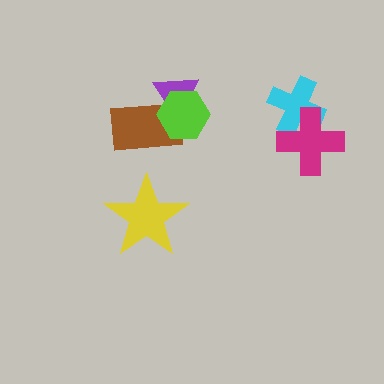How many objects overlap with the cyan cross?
1 object overlaps with the cyan cross.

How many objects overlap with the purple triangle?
2 objects overlap with the purple triangle.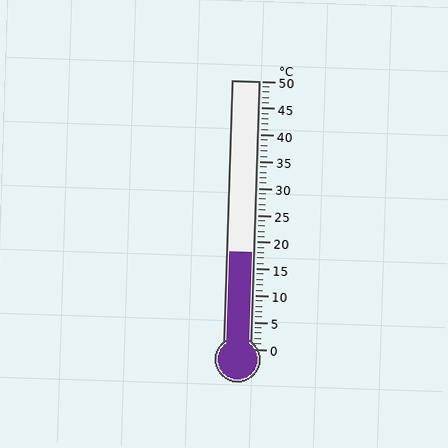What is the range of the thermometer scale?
The thermometer scale ranges from 0°C to 50°C.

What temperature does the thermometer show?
The thermometer shows approximately 18°C.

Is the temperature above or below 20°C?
The temperature is below 20°C.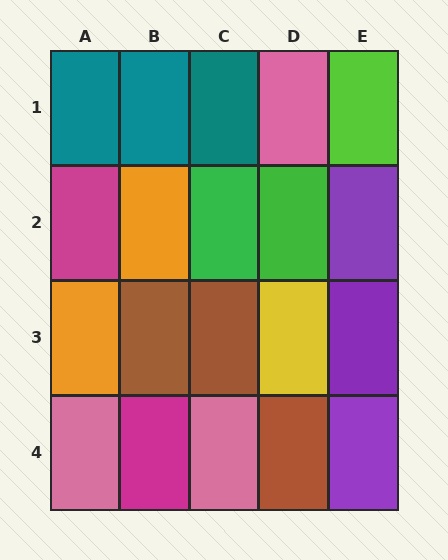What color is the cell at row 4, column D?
Brown.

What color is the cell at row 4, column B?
Magenta.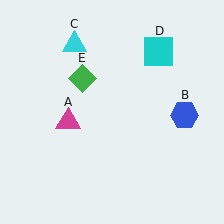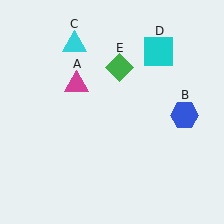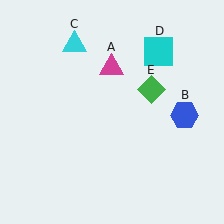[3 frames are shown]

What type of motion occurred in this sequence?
The magenta triangle (object A), green diamond (object E) rotated clockwise around the center of the scene.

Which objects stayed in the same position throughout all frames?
Blue hexagon (object B) and cyan triangle (object C) and cyan square (object D) remained stationary.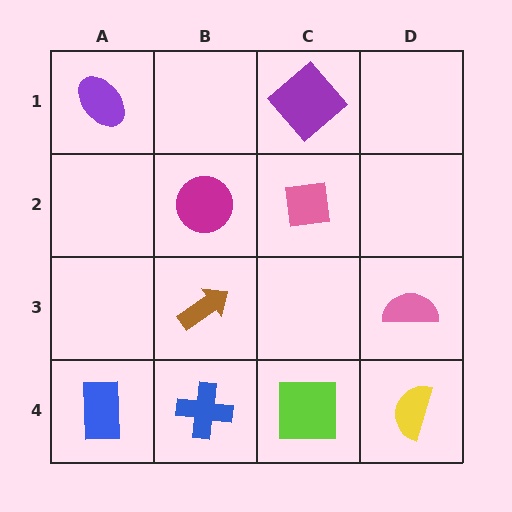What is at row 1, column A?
A purple ellipse.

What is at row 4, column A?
A blue rectangle.